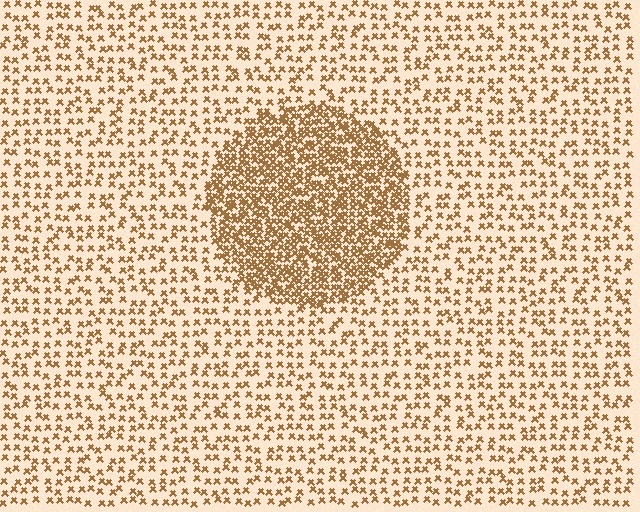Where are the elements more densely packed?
The elements are more densely packed inside the circle boundary.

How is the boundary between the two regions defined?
The boundary is defined by a change in element density (approximately 2.6x ratio). All elements are the same color, size, and shape.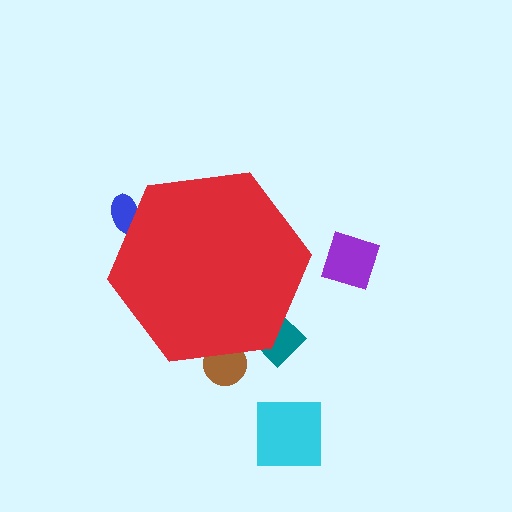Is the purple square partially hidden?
No, the purple square is fully visible.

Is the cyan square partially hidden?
No, the cyan square is fully visible.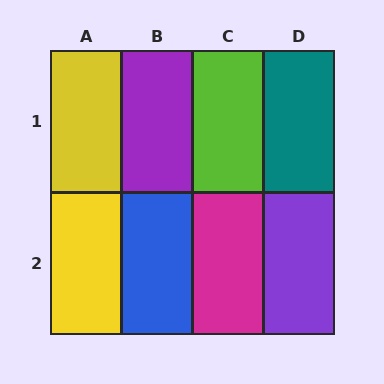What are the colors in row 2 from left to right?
Yellow, blue, magenta, purple.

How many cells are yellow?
2 cells are yellow.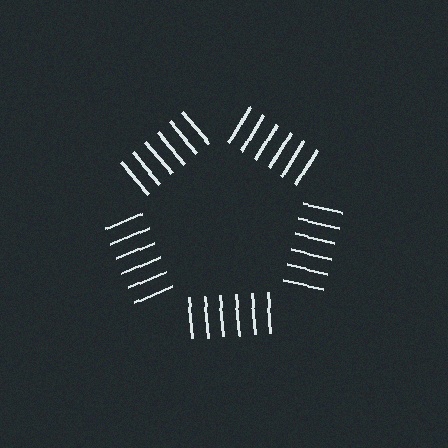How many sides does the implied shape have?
5 sides — the line-ends trace a pentagon.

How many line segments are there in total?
30 — 6 along each of the 5 edges.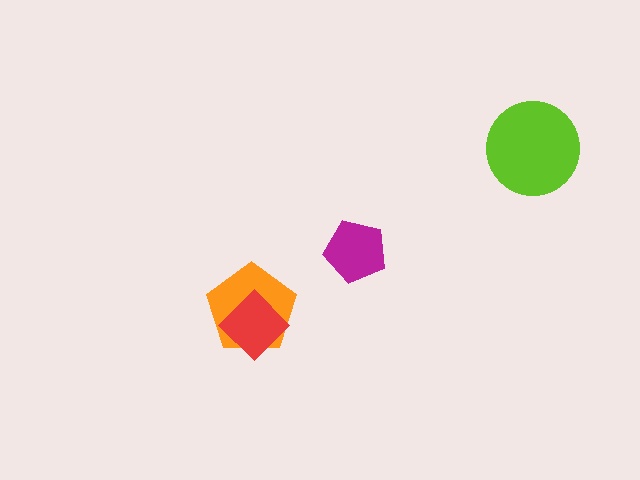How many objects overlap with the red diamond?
1 object overlaps with the red diamond.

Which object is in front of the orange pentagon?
The red diamond is in front of the orange pentagon.